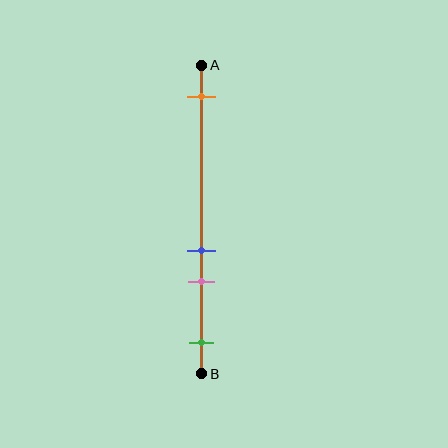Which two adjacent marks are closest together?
The blue and pink marks are the closest adjacent pair.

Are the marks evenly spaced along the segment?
No, the marks are not evenly spaced.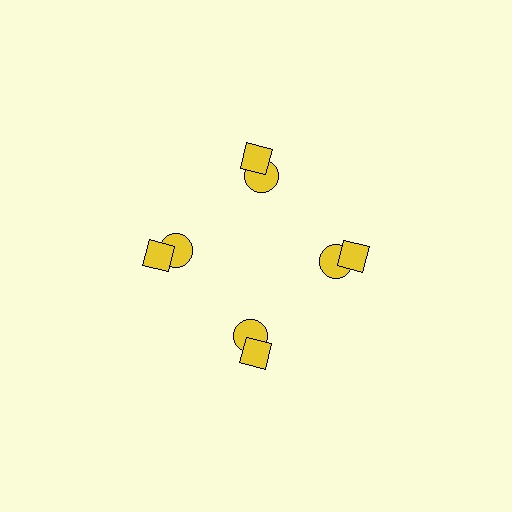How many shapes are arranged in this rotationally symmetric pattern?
There are 8 shapes, arranged in 4 groups of 2.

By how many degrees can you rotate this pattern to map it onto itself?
The pattern maps onto itself every 90 degrees of rotation.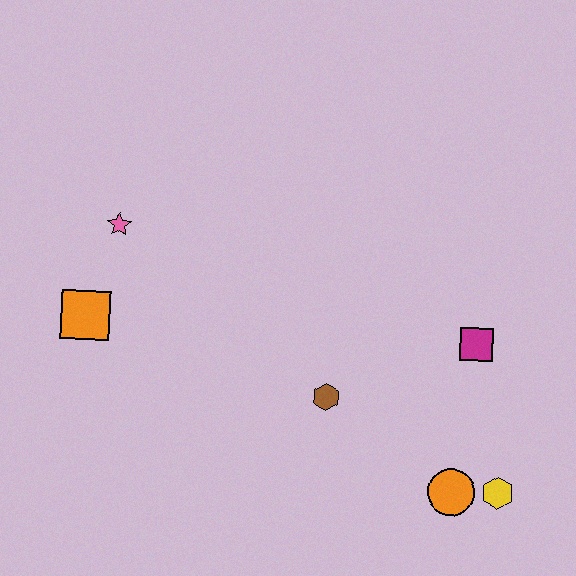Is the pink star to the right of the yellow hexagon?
No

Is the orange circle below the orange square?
Yes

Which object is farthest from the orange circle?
The pink star is farthest from the orange circle.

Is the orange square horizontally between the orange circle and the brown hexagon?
No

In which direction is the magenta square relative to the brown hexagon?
The magenta square is to the right of the brown hexagon.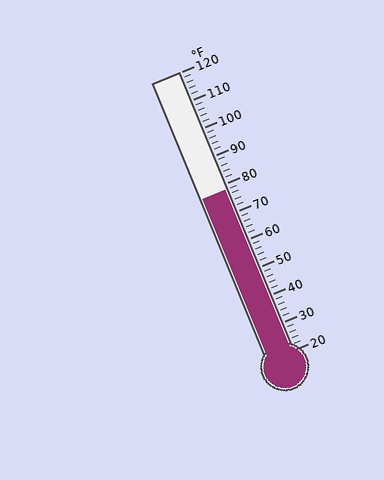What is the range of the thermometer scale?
The thermometer scale ranges from 20°F to 120°F.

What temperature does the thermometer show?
The thermometer shows approximately 78°F.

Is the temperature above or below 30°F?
The temperature is above 30°F.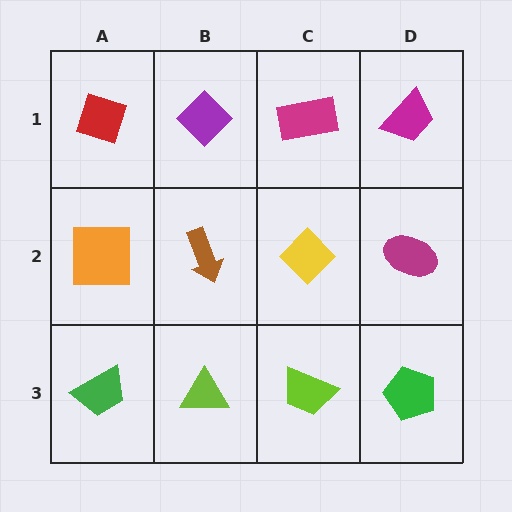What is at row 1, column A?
A red diamond.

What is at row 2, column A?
An orange square.